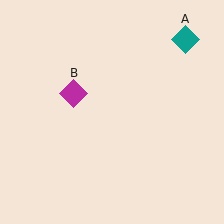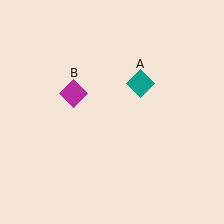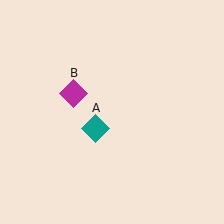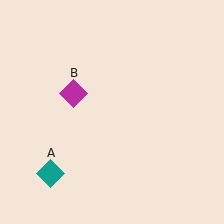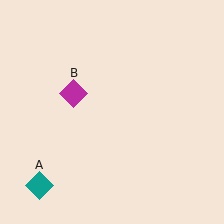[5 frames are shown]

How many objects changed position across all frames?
1 object changed position: teal diamond (object A).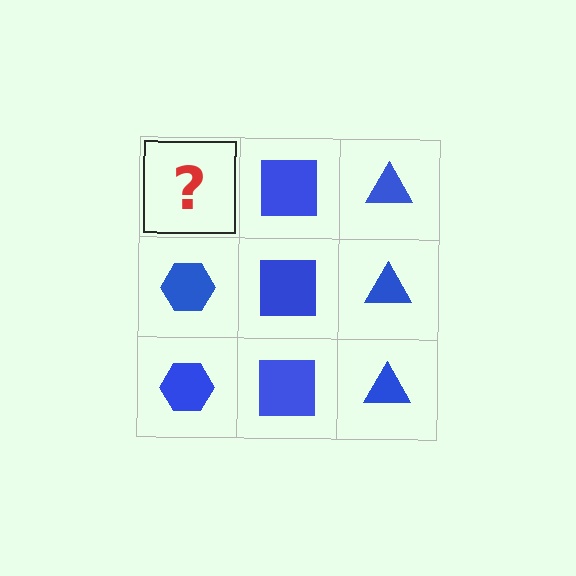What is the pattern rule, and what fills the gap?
The rule is that each column has a consistent shape. The gap should be filled with a blue hexagon.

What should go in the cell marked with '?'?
The missing cell should contain a blue hexagon.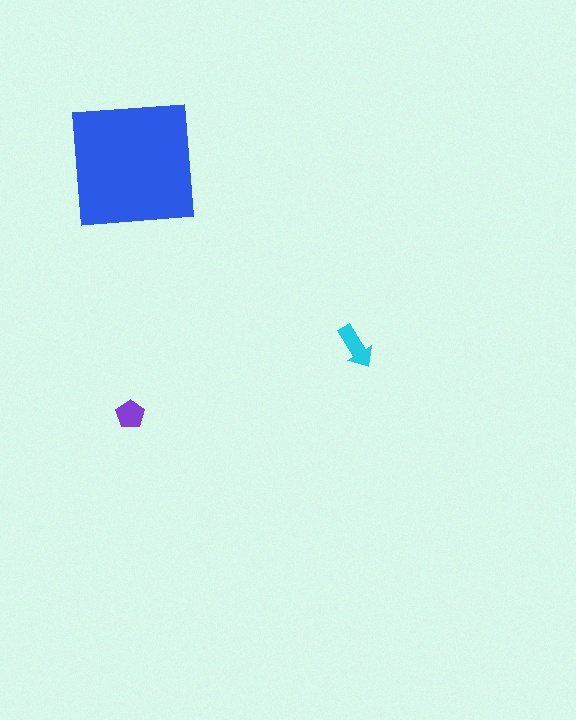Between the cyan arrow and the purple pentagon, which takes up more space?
The cyan arrow.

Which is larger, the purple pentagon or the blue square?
The blue square.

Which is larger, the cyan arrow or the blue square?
The blue square.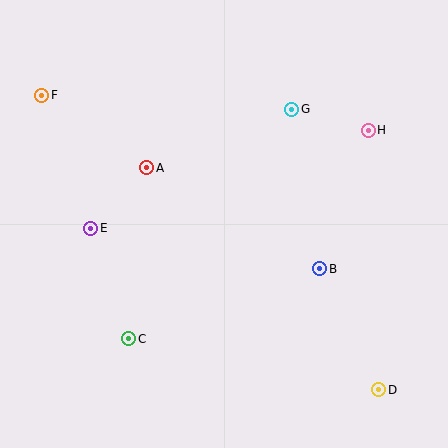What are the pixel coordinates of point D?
Point D is at (379, 390).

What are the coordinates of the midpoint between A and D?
The midpoint between A and D is at (263, 279).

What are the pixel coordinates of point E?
Point E is at (91, 228).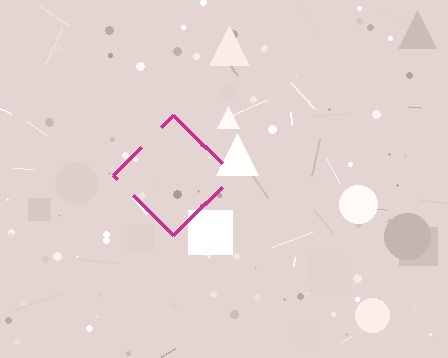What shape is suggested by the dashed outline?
The dashed outline suggests a diamond.